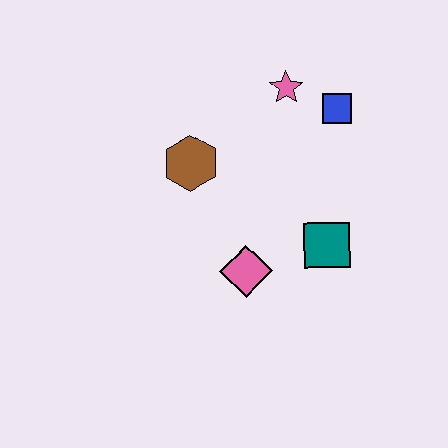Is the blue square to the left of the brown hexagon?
No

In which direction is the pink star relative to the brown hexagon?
The pink star is to the right of the brown hexagon.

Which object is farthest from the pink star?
The pink diamond is farthest from the pink star.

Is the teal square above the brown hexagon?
No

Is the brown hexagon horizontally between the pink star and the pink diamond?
No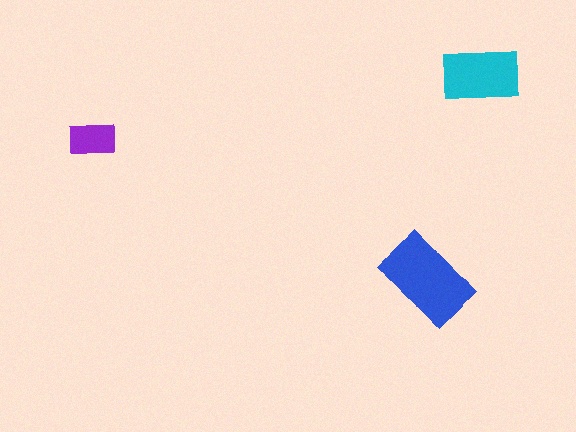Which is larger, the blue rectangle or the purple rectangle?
The blue one.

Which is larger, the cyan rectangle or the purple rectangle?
The cyan one.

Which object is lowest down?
The blue rectangle is bottommost.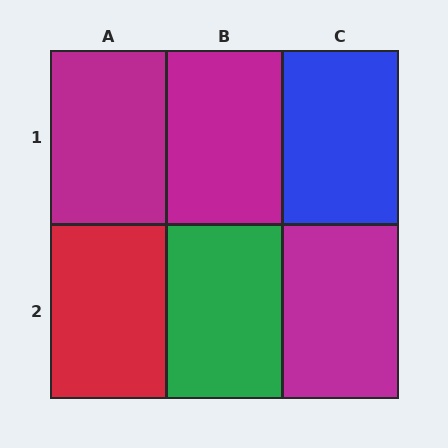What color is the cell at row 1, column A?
Magenta.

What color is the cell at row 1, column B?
Magenta.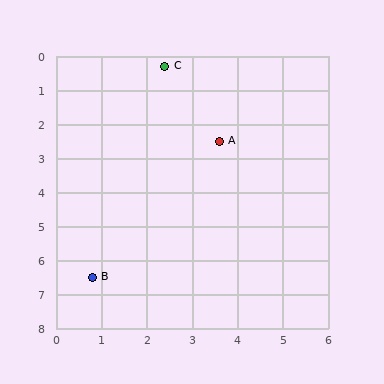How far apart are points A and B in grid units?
Points A and B are about 4.9 grid units apart.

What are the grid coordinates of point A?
Point A is at approximately (3.6, 2.5).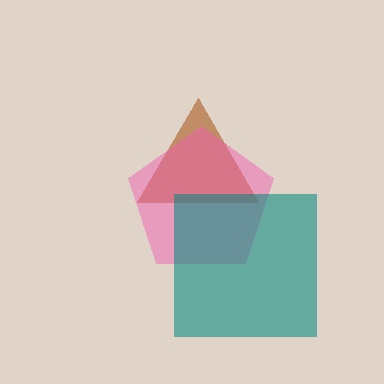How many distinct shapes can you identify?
There are 3 distinct shapes: a brown triangle, a pink pentagon, a teal square.